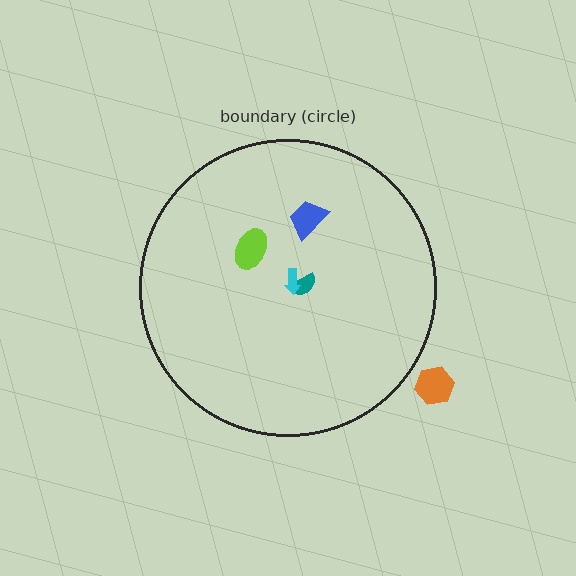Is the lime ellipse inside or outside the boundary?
Inside.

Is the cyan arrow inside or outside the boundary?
Inside.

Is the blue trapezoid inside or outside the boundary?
Inside.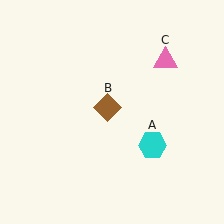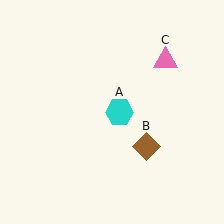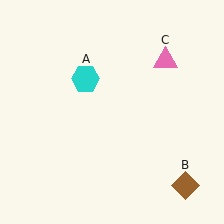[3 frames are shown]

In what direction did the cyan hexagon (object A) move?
The cyan hexagon (object A) moved up and to the left.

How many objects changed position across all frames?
2 objects changed position: cyan hexagon (object A), brown diamond (object B).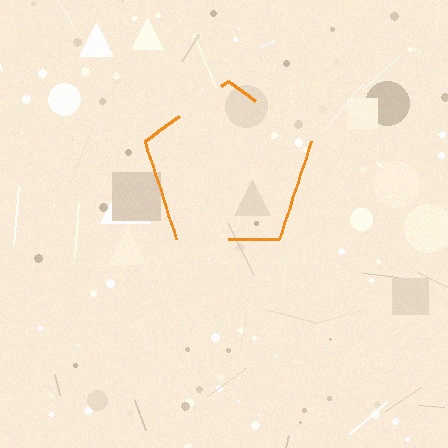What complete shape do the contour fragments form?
The contour fragments form a pentagon.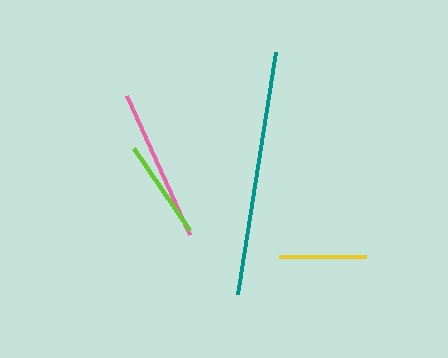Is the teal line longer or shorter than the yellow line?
The teal line is longer than the yellow line.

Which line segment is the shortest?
The yellow line is the shortest at approximately 88 pixels.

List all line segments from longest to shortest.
From longest to shortest: teal, pink, lime, yellow.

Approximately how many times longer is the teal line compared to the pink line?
The teal line is approximately 1.6 times the length of the pink line.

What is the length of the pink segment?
The pink segment is approximately 153 pixels long.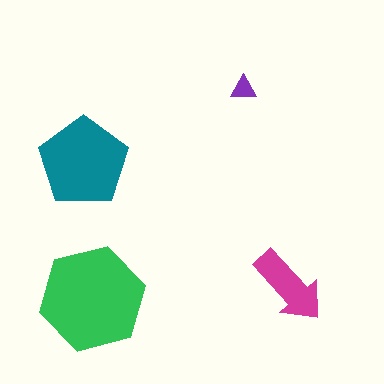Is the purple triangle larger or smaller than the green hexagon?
Smaller.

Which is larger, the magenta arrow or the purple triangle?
The magenta arrow.